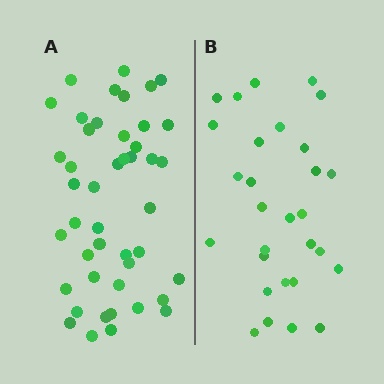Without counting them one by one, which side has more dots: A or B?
Region A (the left region) has more dots.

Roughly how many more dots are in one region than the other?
Region A has approximately 15 more dots than region B.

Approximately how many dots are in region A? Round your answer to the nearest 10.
About 40 dots. (The exact count is 45, which rounds to 40.)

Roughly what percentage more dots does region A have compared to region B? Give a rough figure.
About 55% more.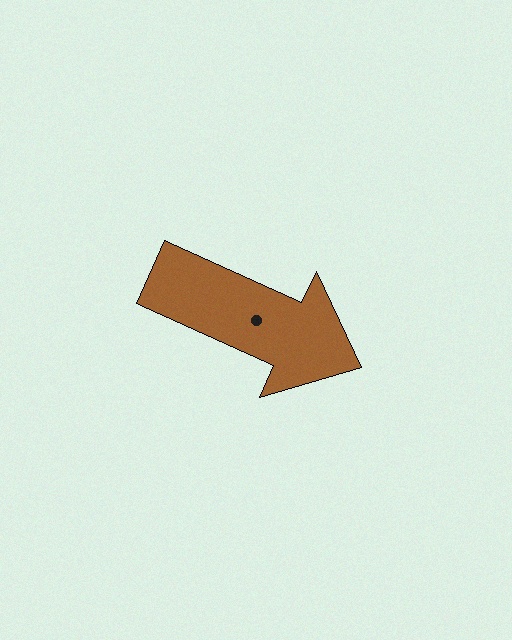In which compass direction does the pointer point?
Southeast.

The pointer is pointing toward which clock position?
Roughly 4 o'clock.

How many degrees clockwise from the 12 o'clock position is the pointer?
Approximately 114 degrees.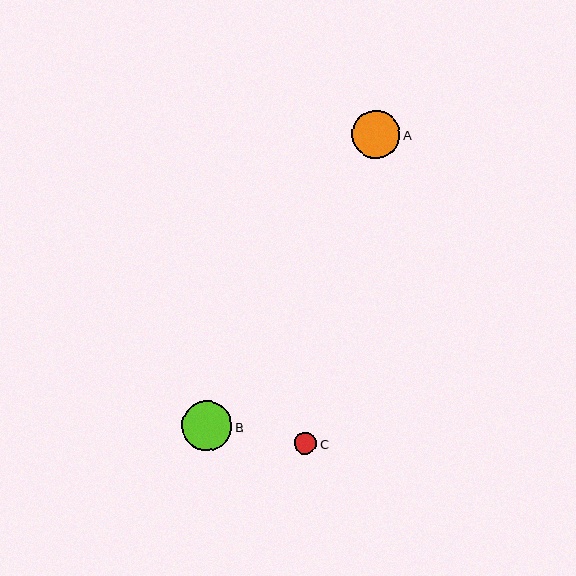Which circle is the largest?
Circle B is the largest with a size of approximately 50 pixels.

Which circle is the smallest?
Circle C is the smallest with a size of approximately 22 pixels.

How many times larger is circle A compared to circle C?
Circle A is approximately 2.2 times the size of circle C.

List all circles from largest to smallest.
From largest to smallest: B, A, C.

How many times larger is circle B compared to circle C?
Circle B is approximately 2.3 times the size of circle C.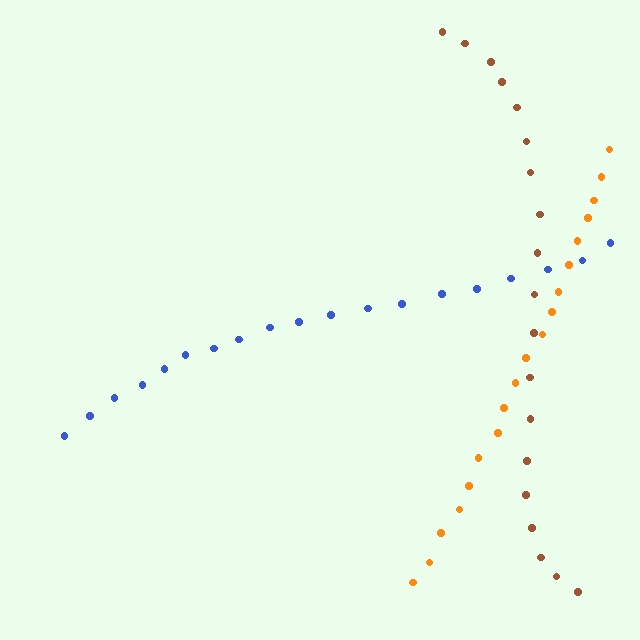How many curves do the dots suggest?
There are 3 distinct paths.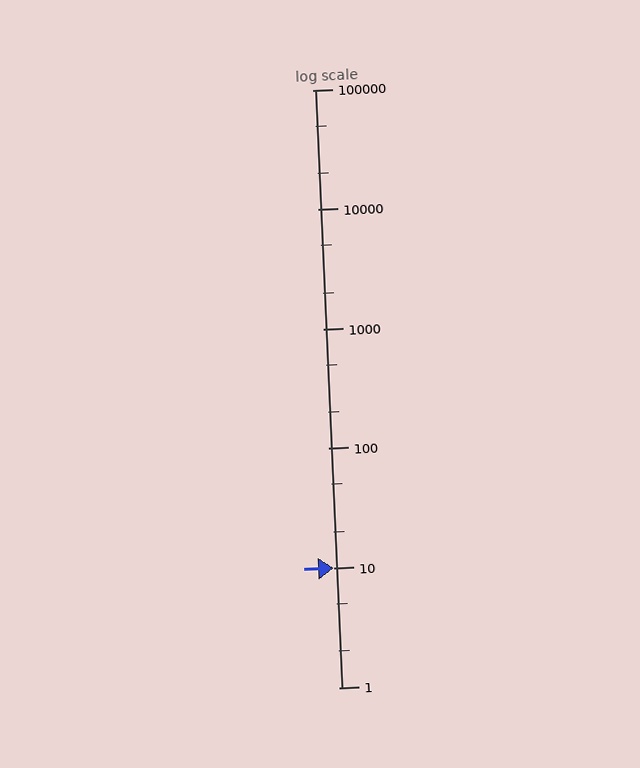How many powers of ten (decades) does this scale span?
The scale spans 5 decades, from 1 to 100000.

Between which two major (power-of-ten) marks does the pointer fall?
The pointer is between 10 and 100.